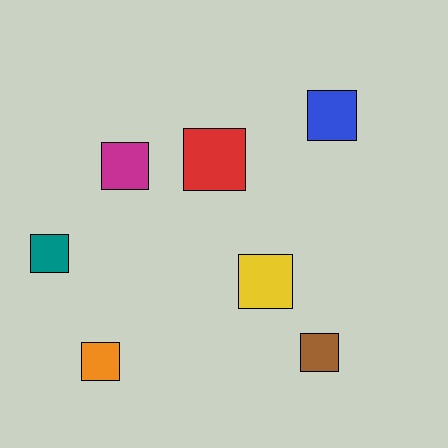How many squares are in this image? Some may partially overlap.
There are 7 squares.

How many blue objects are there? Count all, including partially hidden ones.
There is 1 blue object.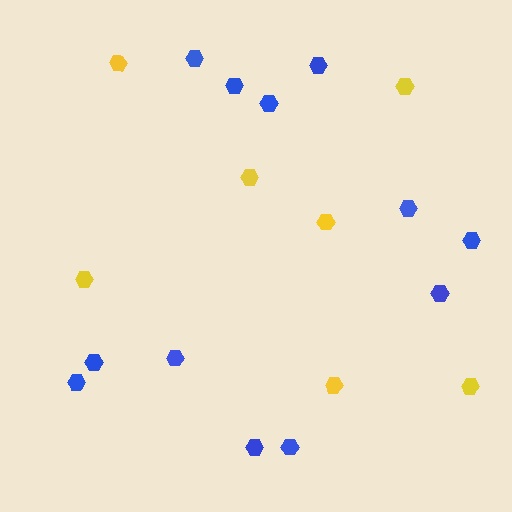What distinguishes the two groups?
There are 2 groups: one group of yellow hexagons (7) and one group of blue hexagons (12).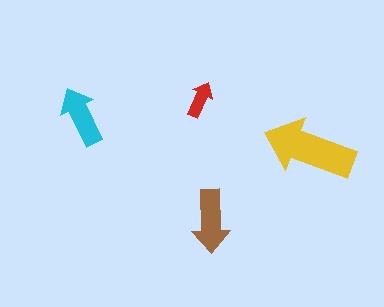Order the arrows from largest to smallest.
the yellow one, the brown one, the cyan one, the red one.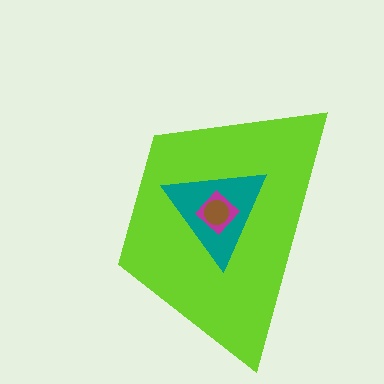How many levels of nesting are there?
4.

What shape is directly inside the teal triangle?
The magenta diamond.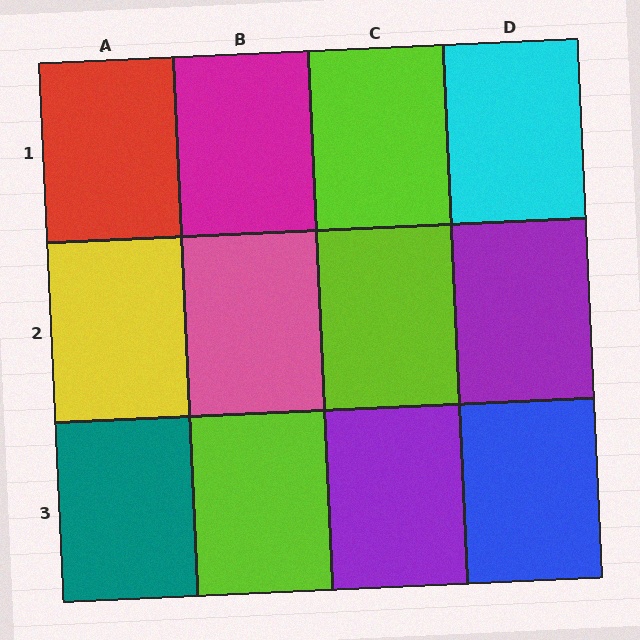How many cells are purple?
2 cells are purple.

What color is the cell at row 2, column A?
Yellow.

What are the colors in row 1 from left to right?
Red, magenta, lime, cyan.